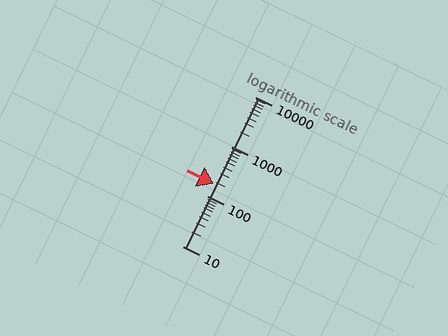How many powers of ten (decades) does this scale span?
The scale spans 3 decades, from 10 to 10000.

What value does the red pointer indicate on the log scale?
The pointer indicates approximately 180.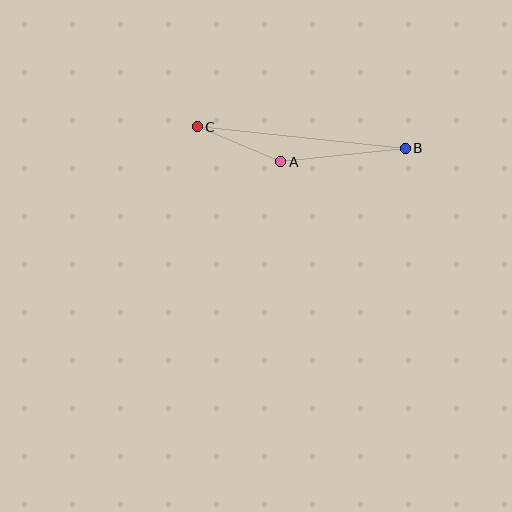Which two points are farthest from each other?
Points B and C are farthest from each other.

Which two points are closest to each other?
Points A and C are closest to each other.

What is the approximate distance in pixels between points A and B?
The distance between A and B is approximately 125 pixels.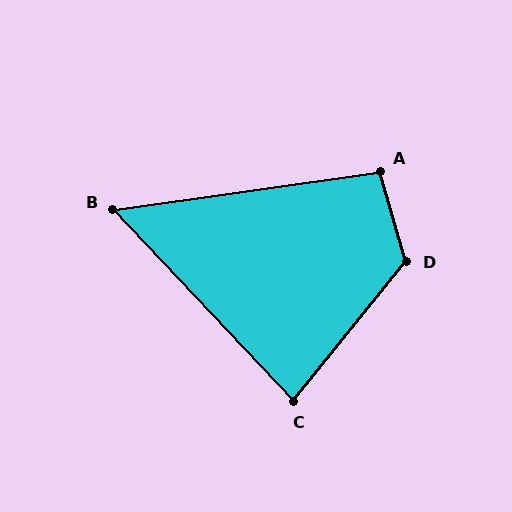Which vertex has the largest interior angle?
D, at approximately 125 degrees.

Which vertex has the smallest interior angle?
B, at approximately 55 degrees.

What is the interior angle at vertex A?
Approximately 98 degrees (obtuse).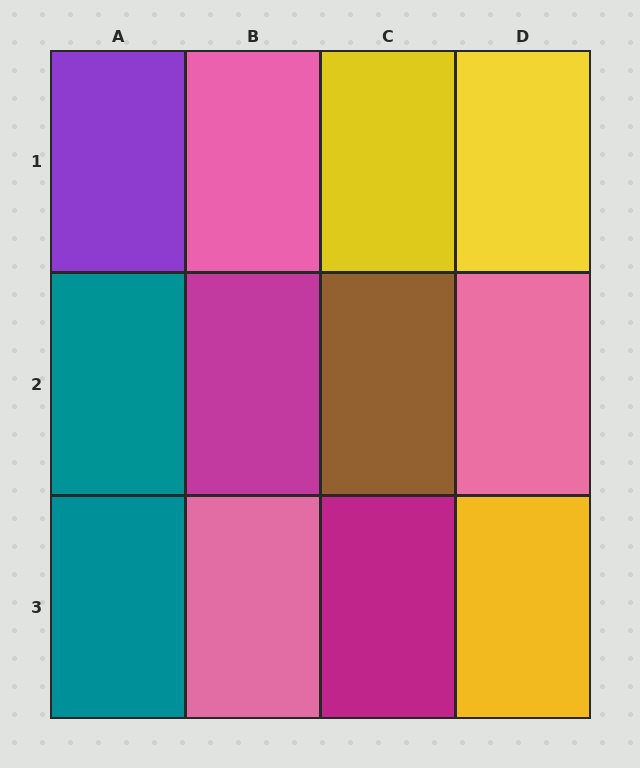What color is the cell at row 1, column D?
Yellow.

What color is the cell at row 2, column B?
Magenta.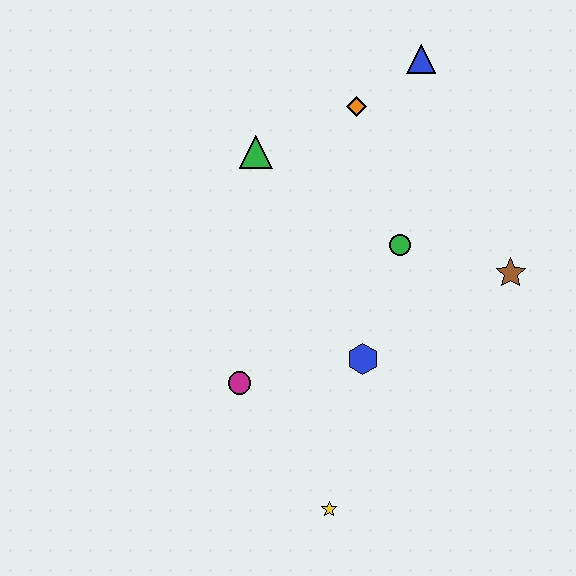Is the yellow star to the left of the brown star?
Yes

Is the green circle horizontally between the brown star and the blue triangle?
No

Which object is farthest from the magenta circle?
The blue triangle is farthest from the magenta circle.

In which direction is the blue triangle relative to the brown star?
The blue triangle is above the brown star.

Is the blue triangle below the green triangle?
No